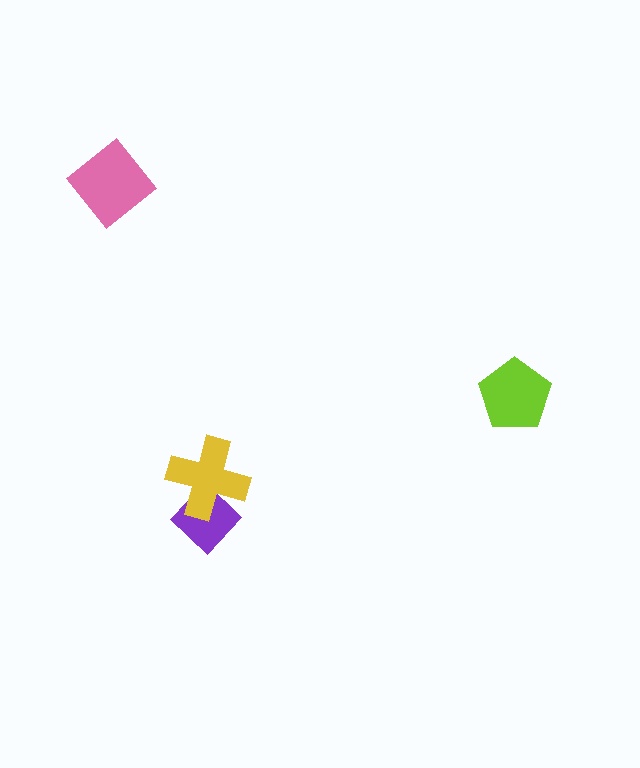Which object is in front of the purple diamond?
The yellow cross is in front of the purple diamond.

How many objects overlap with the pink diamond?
0 objects overlap with the pink diamond.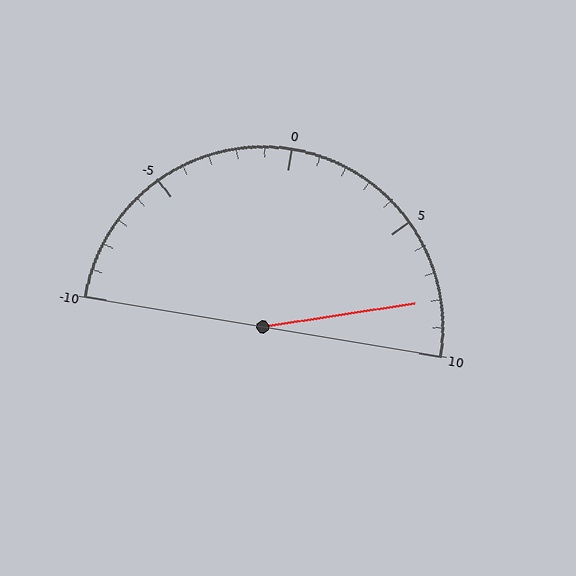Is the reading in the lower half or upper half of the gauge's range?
The reading is in the upper half of the range (-10 to 10).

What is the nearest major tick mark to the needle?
The nearest major tick mark is 10.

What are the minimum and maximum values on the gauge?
The gauge ranges from -10 to 10.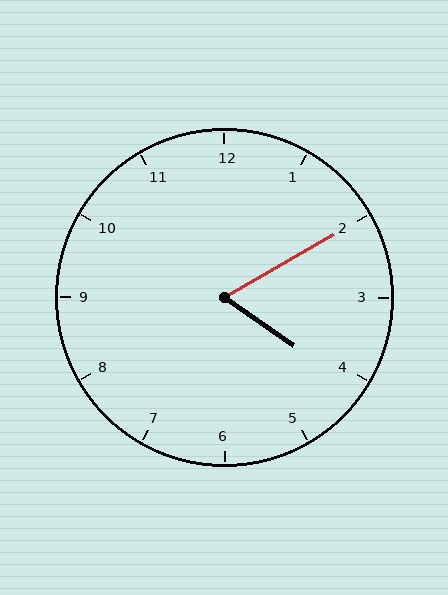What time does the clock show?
4:10.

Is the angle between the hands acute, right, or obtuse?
It is acute.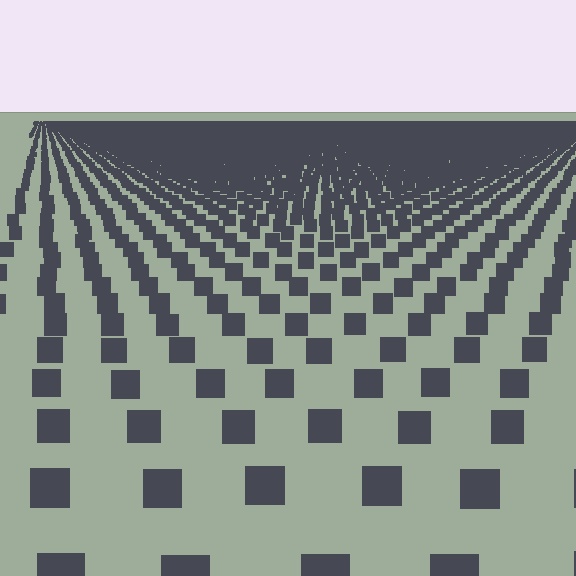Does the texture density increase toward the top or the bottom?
Density increases toward the top.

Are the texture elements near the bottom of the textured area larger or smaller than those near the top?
Larger. Near the bottom, elements are closer to the viewer and appear at a bigger on-screen size.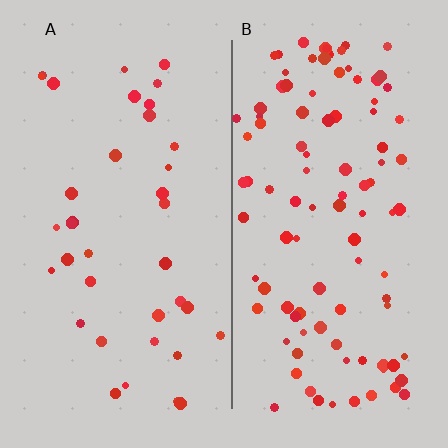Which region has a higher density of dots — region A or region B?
B (the right).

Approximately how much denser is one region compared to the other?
Approximately 2.7× — region B over region A.